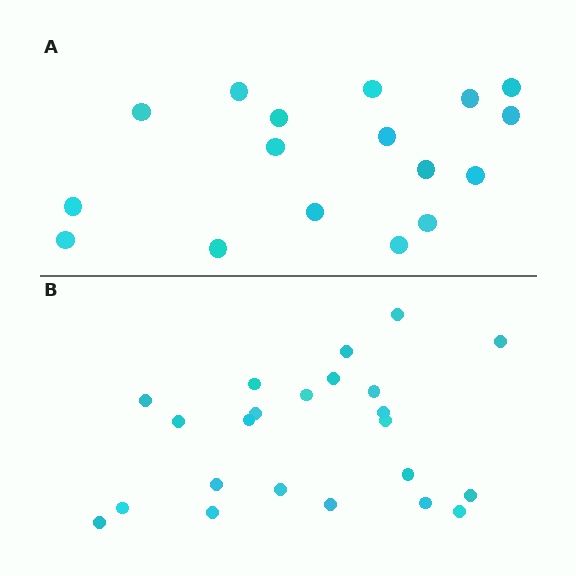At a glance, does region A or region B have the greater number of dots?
Region B (the bottom region) has more dots.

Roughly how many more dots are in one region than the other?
Region B has about 6 more dots than region A.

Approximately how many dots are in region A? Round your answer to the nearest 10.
About 20 dots. (The exact count is 17, which rounds to 20.)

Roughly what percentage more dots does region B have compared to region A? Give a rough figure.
About 35% more.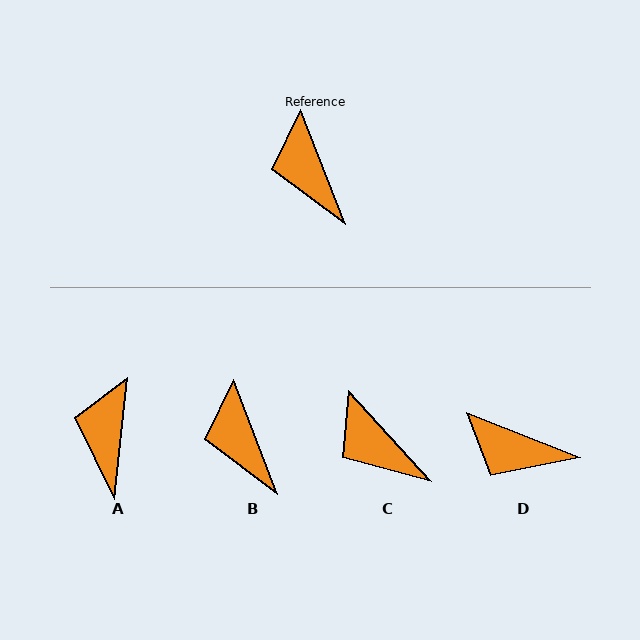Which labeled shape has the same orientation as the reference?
B.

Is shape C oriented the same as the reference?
No, it is off by about 21 degrees.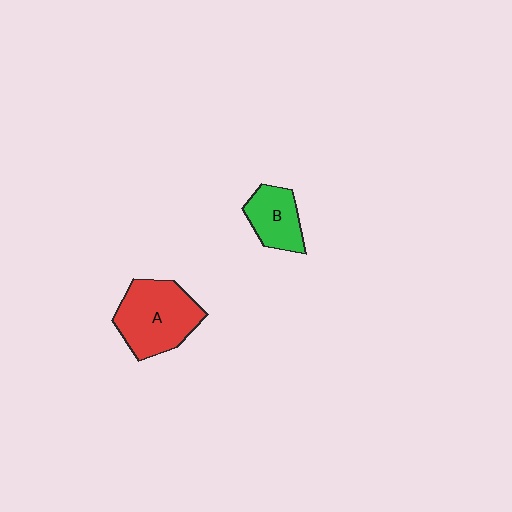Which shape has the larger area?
Shape A (red).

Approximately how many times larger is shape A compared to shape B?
Approximately 1.7 times.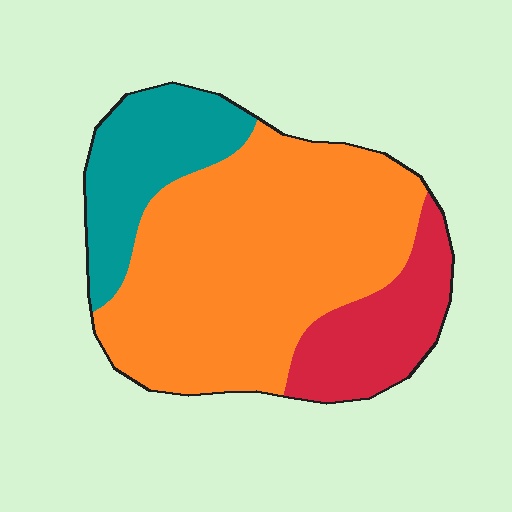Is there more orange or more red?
Orange.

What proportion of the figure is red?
Red covers around 20% of the figure.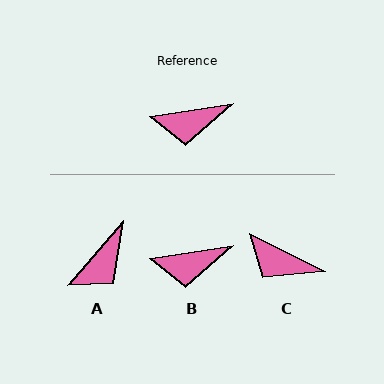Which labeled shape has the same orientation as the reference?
B.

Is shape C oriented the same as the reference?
No, it is off by about 35 degrees.